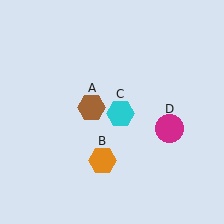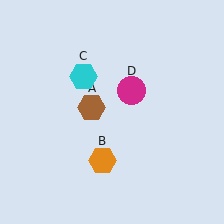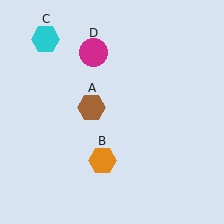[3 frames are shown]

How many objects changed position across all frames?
2 objects changed position: cyan hexagon (object C), magenta circle (object D).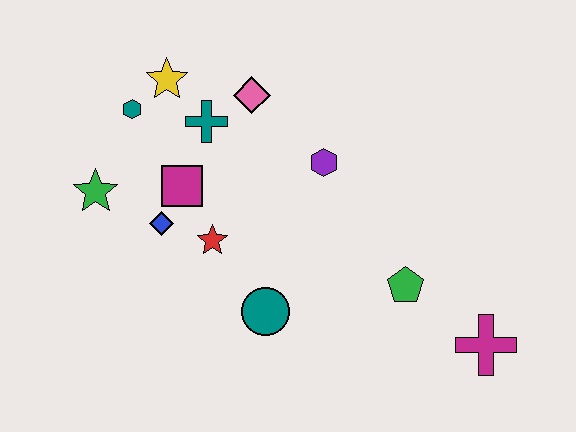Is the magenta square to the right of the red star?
No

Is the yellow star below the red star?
No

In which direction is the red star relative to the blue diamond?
The red star is to the right of the blue diamond.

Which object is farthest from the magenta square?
The magenta cross is farthest from the magenta square.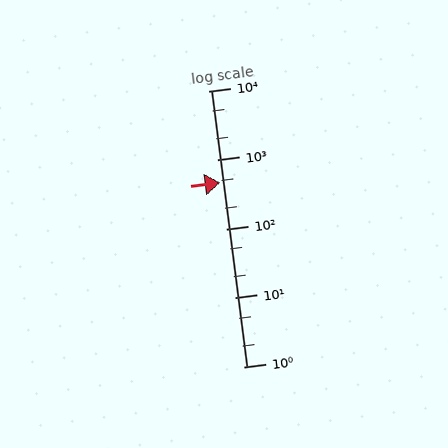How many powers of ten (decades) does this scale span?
The scale spans 4 decades, from 1 to 10000.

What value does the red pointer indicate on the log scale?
The pointer indicates approximately 460.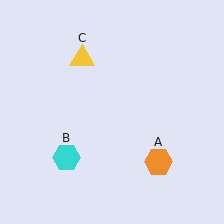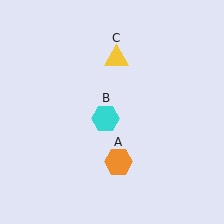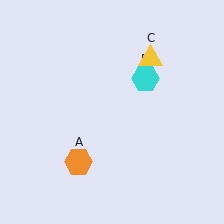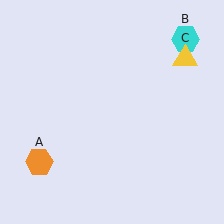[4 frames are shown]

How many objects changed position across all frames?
3 objects changed position: orange hexagon (object A), cyan hexagon (object B), yellow triangle (object C).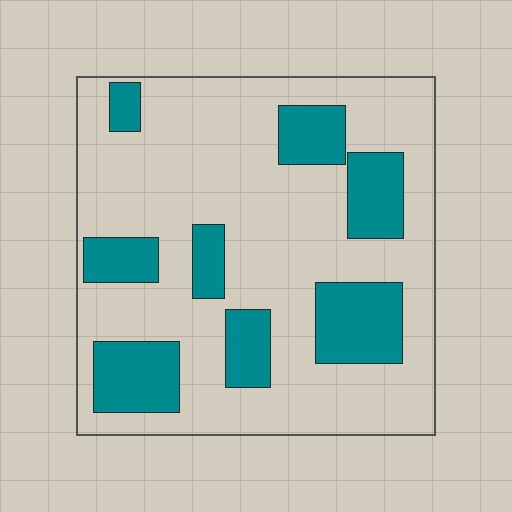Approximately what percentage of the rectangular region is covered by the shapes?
Approximately 25%.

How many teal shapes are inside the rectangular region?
8.